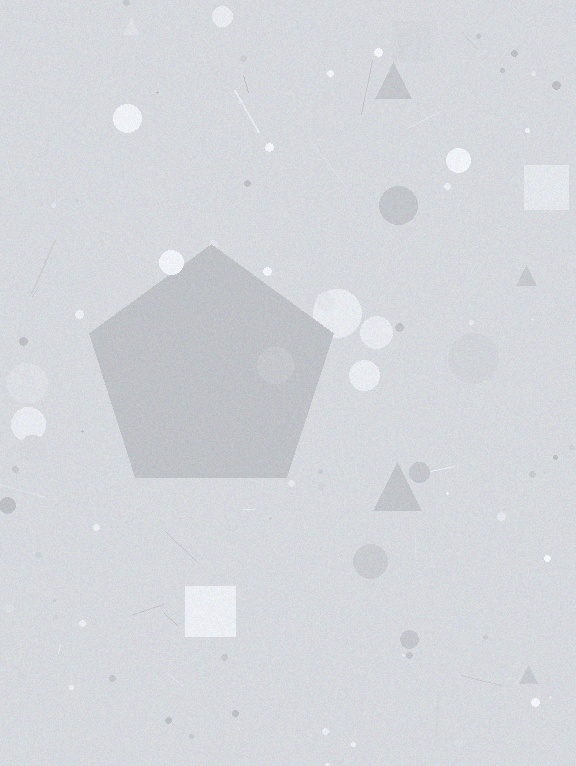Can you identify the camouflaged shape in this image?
The camouflaged shape is a pentagon.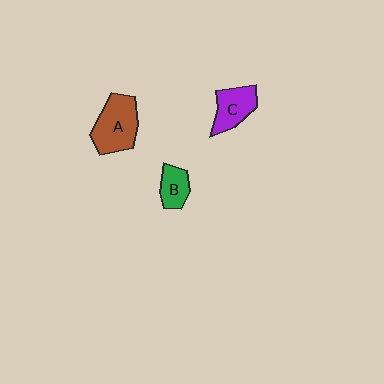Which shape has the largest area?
Shape A (brown).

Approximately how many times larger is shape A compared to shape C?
Approximately 1.4 times.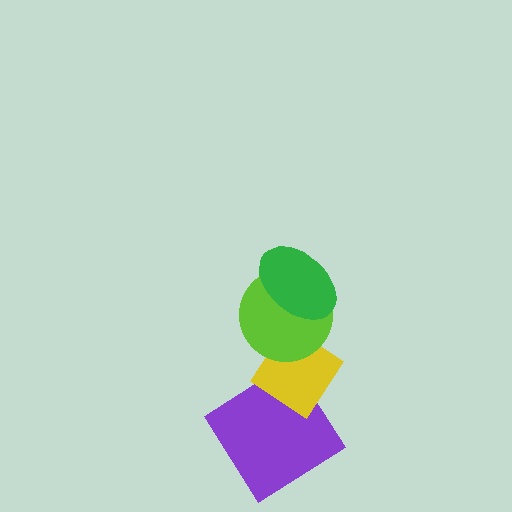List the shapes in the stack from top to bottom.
From top to bottom: the green ellipse, the lime circle, the yellow diamond, the purple diamond.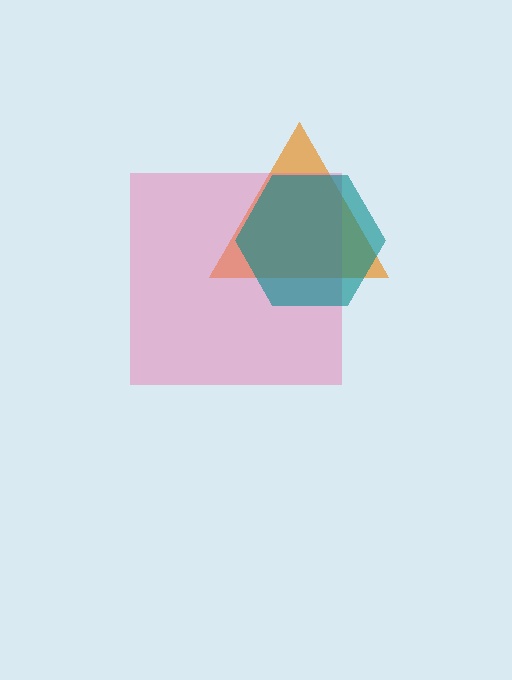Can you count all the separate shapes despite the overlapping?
Yes, there are 3 separate shapes.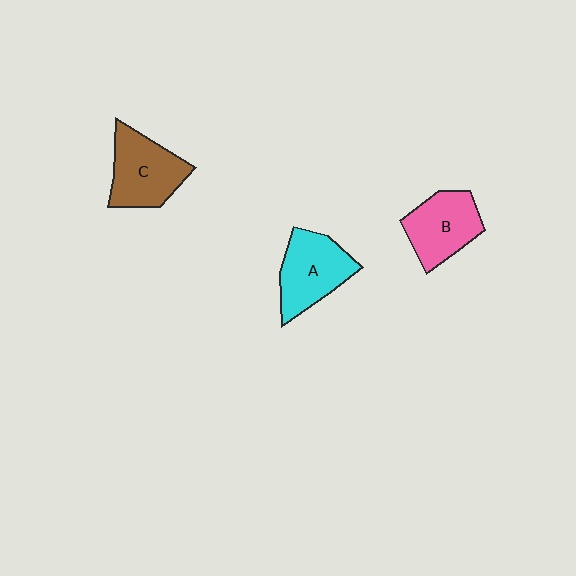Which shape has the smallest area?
Shape B (pink).